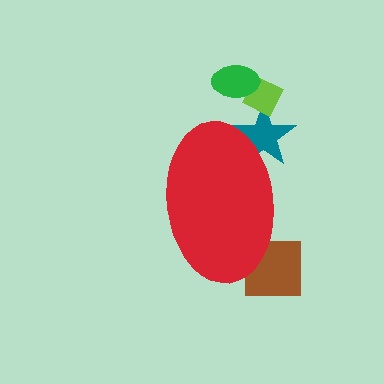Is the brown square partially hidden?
Yes, the brown square is partially hidden behind the red ellipse.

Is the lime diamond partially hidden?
No, the lime diamond is fully visible.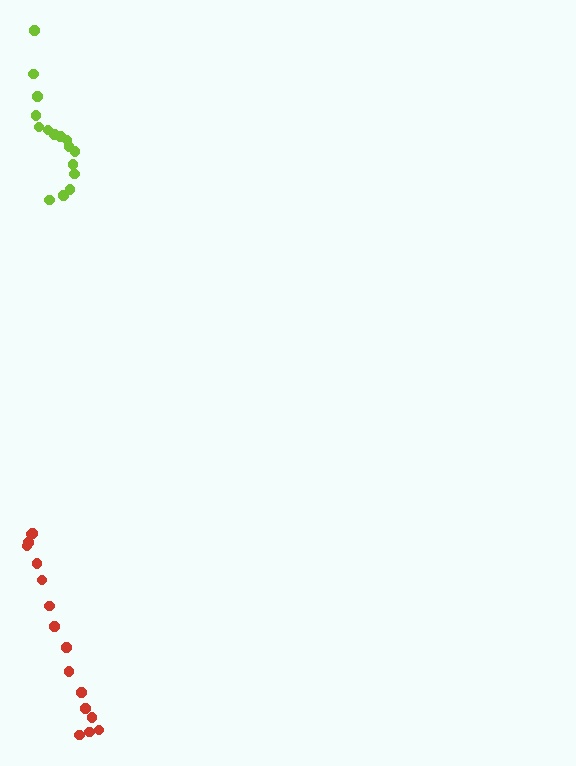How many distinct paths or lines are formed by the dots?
There are 2 distinct paths.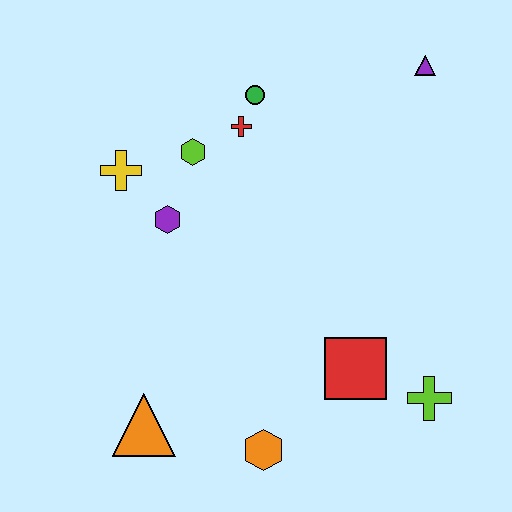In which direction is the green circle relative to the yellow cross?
The green circle is to the right of the yellow cross.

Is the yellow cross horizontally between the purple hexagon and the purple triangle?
No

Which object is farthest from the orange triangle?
The purple triangle is farthest from the orange triangle.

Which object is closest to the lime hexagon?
The red cross is closest to the lime hexagon.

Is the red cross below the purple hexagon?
No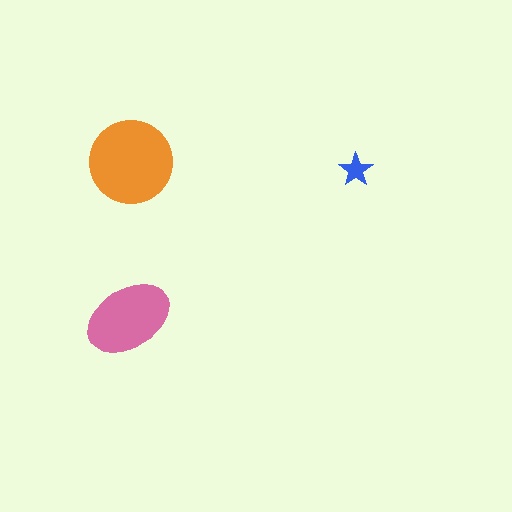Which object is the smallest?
The blue star.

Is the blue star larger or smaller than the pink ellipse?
Smaller.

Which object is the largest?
The orange circle.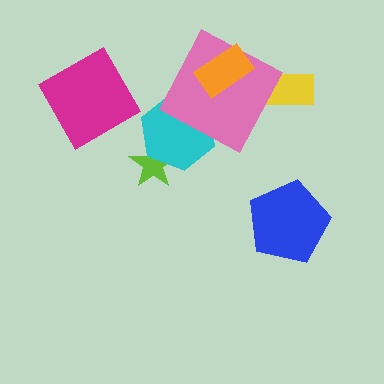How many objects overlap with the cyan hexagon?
2 objects overlap with the cyan hexagon.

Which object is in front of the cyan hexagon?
The pink square is in front of the cyan hexagon.